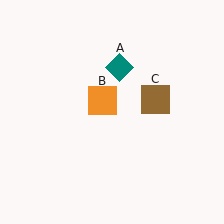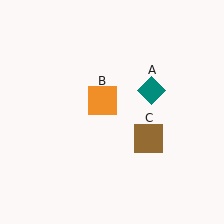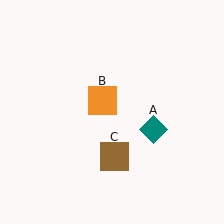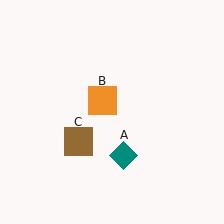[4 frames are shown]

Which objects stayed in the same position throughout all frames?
Orange square (object B) remained stationary.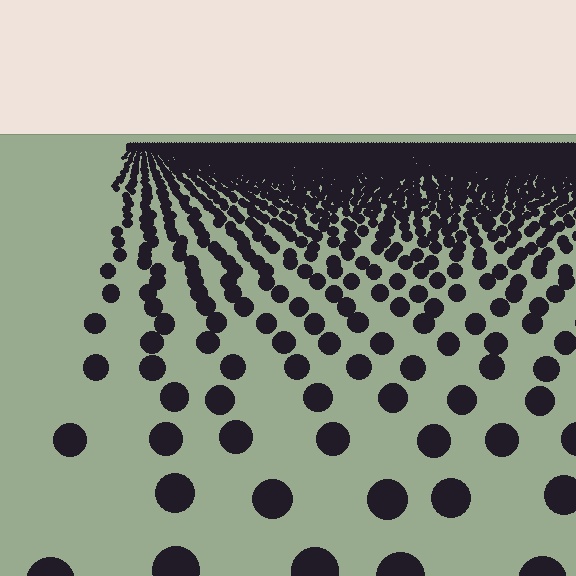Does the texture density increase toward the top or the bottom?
Density increases toward the top.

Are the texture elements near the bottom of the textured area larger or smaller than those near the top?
Larger. Near the bottom, elements are closer to the viewer and appear at a bigger on-screen size.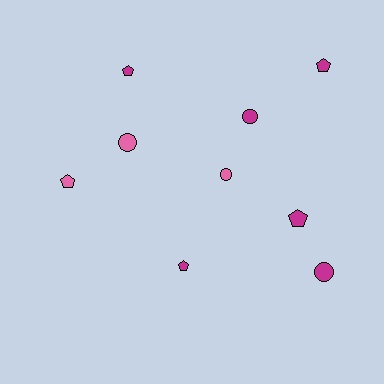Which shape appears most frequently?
Pentagon, with 5 objects.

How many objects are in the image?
There are 9 objects.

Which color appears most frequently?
Magenta, with 6 objects.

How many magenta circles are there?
There are 2 magenta circles.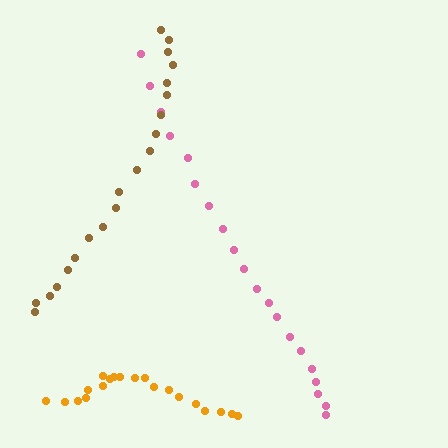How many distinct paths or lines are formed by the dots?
There are 3 distinct paths.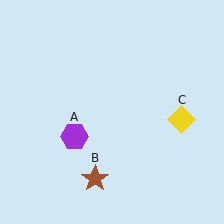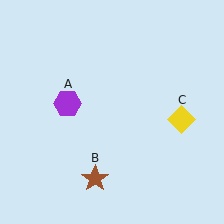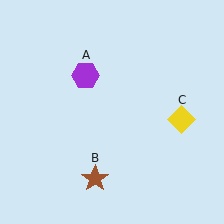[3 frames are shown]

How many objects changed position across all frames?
1 object changed position: purple hexagon (object A).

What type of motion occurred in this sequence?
The purple hexagon (object A) rotated clockwise around the center of the scene.